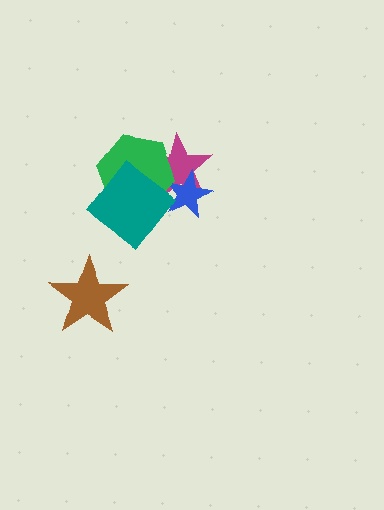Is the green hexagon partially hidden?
Yes, it is partially covered by another shape.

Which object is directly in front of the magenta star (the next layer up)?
The blue star is directly in front of the magenta star.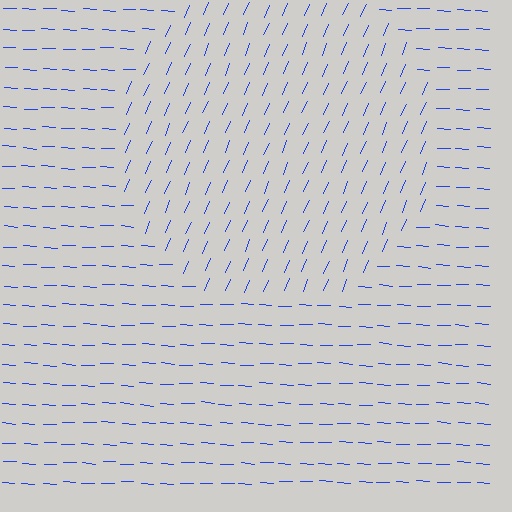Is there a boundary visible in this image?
Yes, there is a texture boundary formed by a change in line orientation.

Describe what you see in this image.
The image is filled with small blue line segments. A circle region in the image has lines oriented differently from the surrounding lines, creating a visible texture boundary.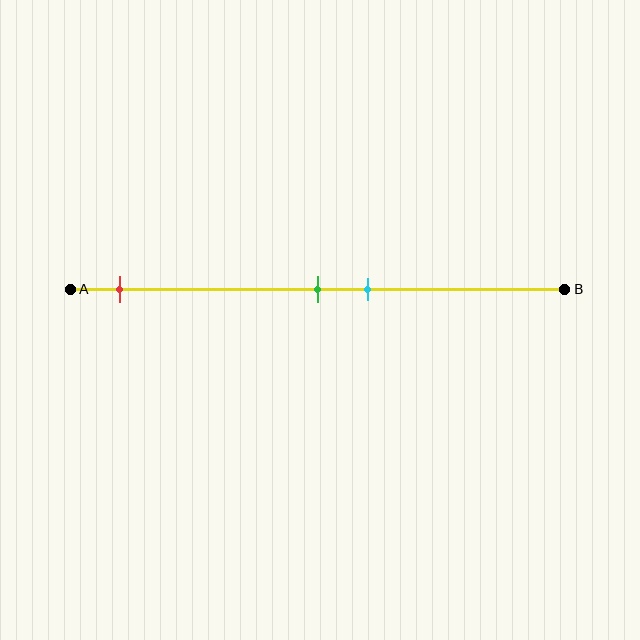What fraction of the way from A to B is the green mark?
The green mark is approximately 50% (0.5) of the way from A to B.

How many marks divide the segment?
There are 3 marks dividing the segment.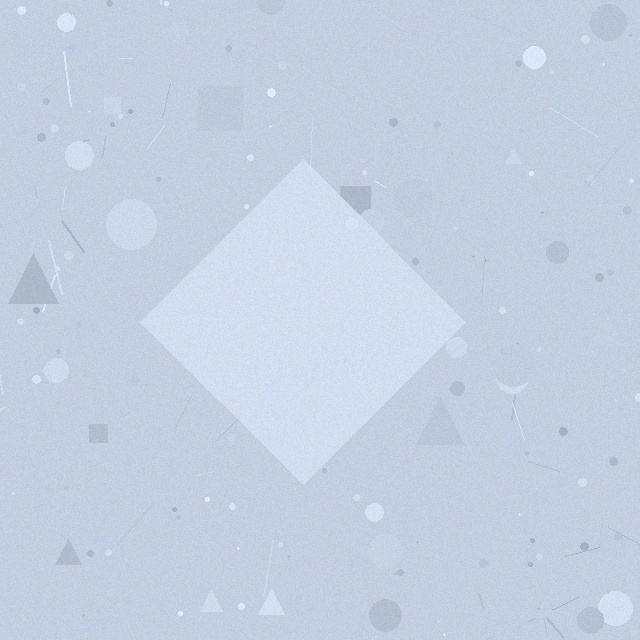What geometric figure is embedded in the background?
A diamond is embedded in the background.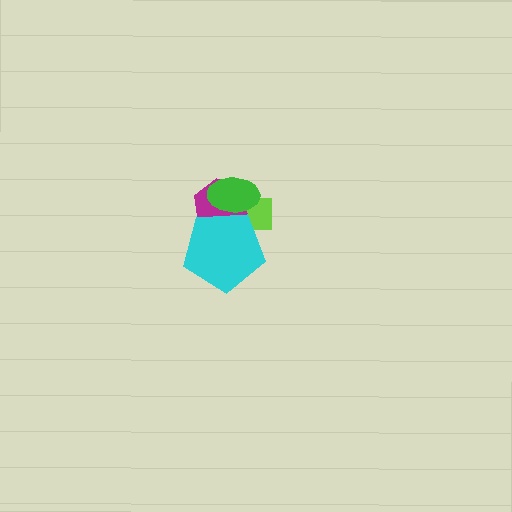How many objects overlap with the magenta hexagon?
3 objects overlap with the magenta hexagon.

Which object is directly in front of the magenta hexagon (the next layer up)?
The green ellipse is directly in front of the magenta hexagon.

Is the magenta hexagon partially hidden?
Yes, it is partially covered by another shape.